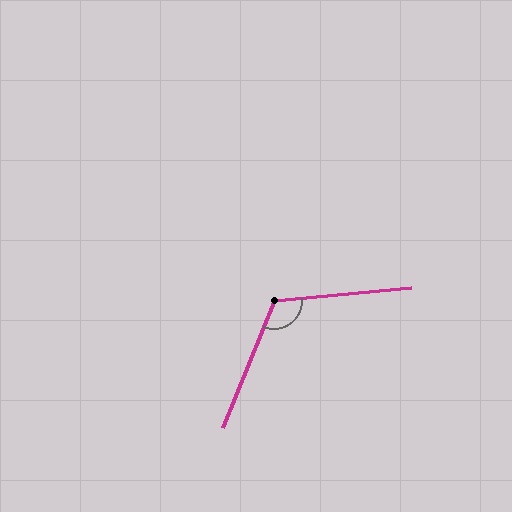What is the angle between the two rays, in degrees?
Approximately 117 degrees.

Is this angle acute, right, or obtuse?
It is obtuse.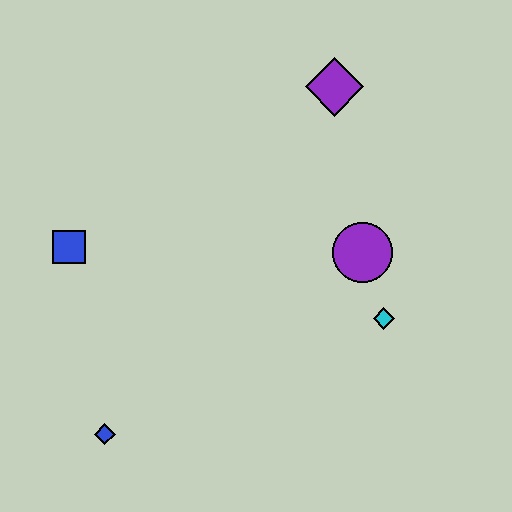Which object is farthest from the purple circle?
The blue diamond is farthest from the purple circle.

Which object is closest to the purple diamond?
The purple circle is closest to the purple diamond.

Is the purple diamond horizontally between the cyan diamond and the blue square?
Yes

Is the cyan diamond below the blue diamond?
No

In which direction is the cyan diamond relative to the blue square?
The cyan diamond is to the right of the blue square.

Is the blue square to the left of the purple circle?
Yes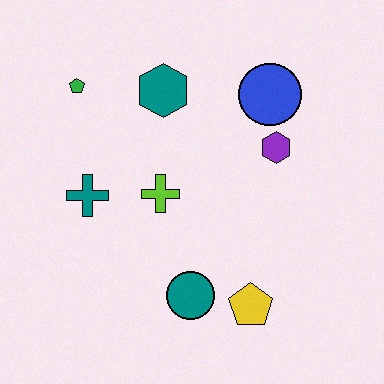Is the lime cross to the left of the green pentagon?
No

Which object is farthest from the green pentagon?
The yellow pentagon is farthest from the green pentagon.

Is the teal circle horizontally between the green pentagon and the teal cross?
No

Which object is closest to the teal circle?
The yellow pentagon is closest to the teal circle.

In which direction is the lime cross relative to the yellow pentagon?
The lime cross is above the yellow pentagon.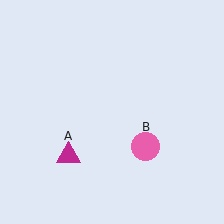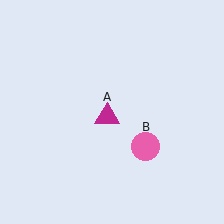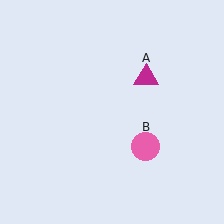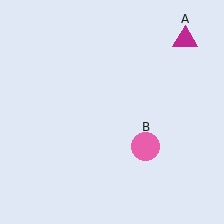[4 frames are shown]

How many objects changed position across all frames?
1 object changed position: magenta triangle (object A).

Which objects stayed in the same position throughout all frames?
Pink circle (object B) remained stationary.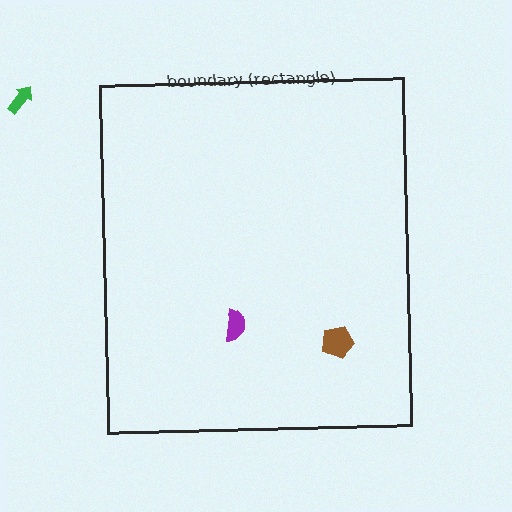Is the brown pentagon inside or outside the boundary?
Inside.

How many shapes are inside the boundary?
2 inside, 1 outside.